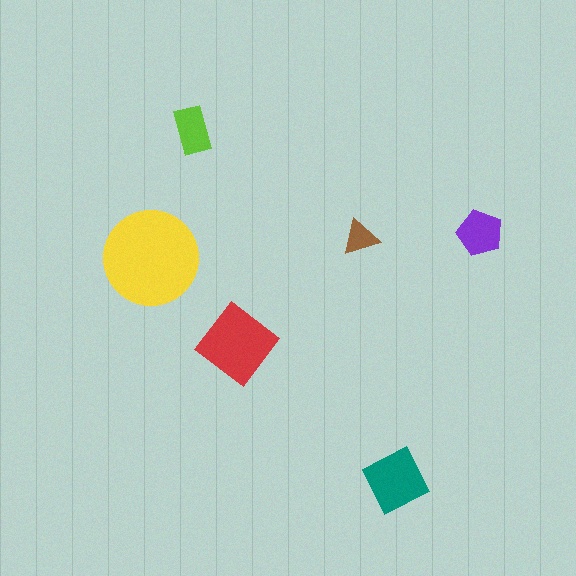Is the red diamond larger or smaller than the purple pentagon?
Larger.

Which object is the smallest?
The brown triangle.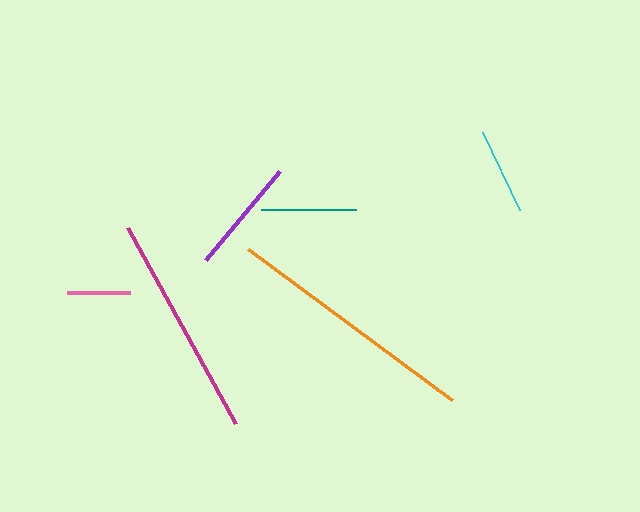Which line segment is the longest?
The orange line is the longest at approximately 253 pixels.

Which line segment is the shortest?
The pink line is the shortest at approximately 63 pixels.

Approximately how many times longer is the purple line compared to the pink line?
The purple line is approximately 1.8 times the length of the pink line.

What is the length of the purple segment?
The purple segment is approximately 116 pixels long.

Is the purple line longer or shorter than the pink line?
The purple line is longer than the pink line.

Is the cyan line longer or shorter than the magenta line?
The magenta line is longer than the cyan line.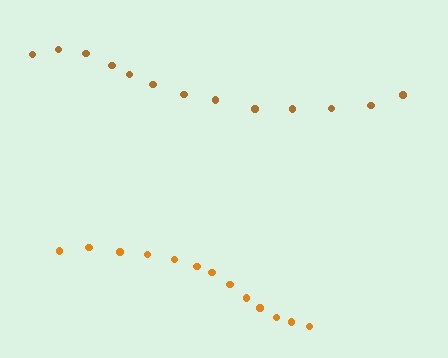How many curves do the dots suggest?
There are 2 distinct paths.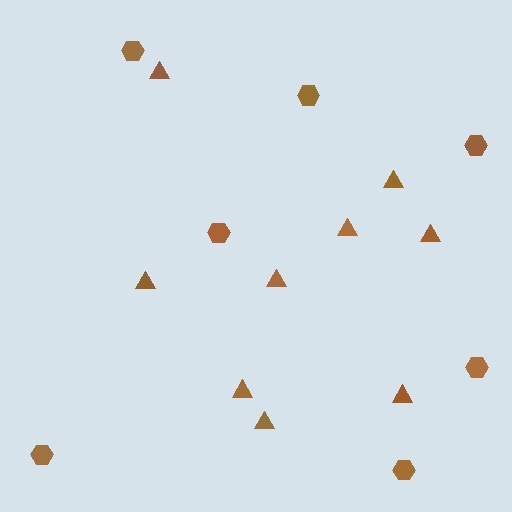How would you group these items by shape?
There are 2 groups: one group of triangles (9) and one group of hexagons (7).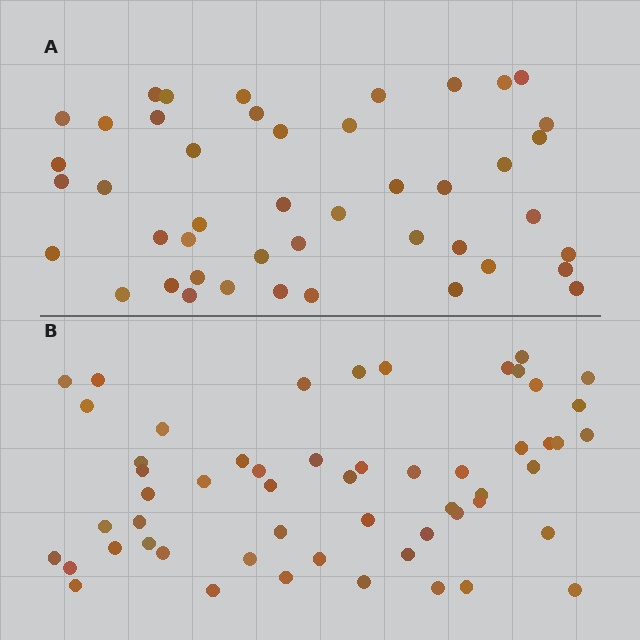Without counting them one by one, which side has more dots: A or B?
Region B (the bottom region) has more dots.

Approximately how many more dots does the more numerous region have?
Region B has roughly 10 or so more dots than region A.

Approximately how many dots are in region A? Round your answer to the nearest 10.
About 40 dots. (The exact count is 45, which rounds to 40.)